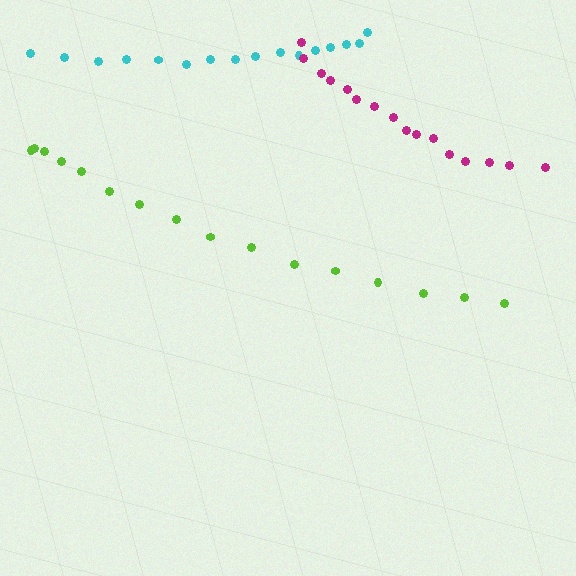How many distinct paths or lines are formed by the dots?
There are 3 distinct paths.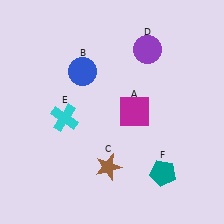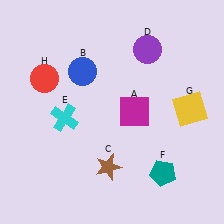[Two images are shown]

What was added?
A yellow square (G), a red circle (H) were added in Image 2.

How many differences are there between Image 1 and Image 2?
There are 2 differences between the two images.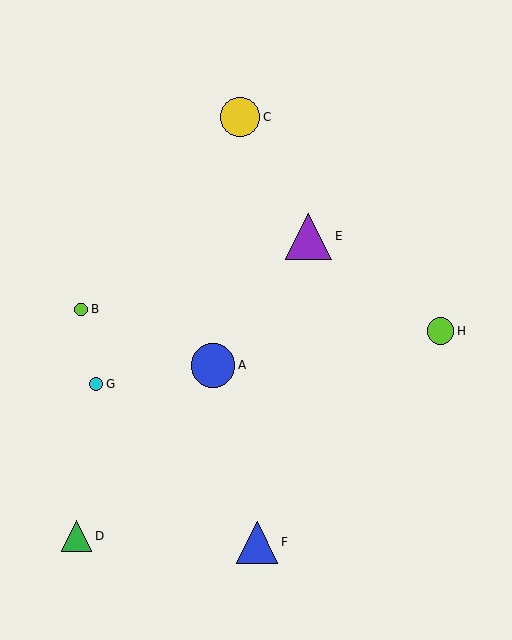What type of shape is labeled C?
Shape C is a yellow circle.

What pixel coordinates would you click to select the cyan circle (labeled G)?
Click at (96, 384) to select the cyan circle G.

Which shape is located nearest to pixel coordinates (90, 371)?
The cyan circle (labeled G) at (96, 384) is nearest to that location.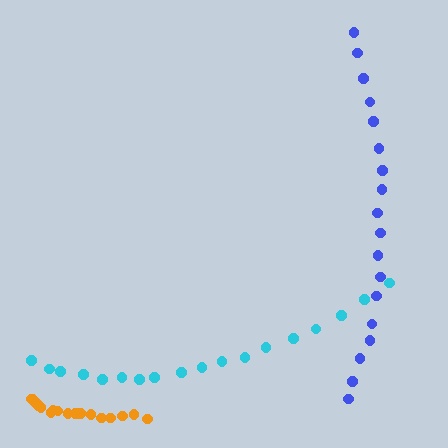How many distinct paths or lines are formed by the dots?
There are 3 distinct paths.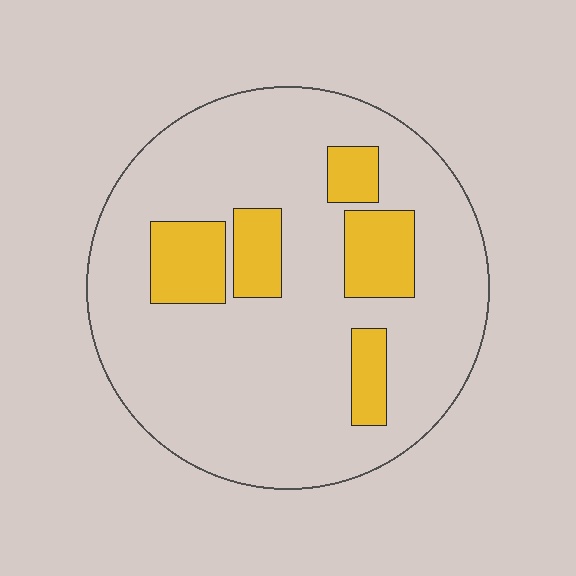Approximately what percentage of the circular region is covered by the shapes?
Approximately 20%.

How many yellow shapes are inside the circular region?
5.